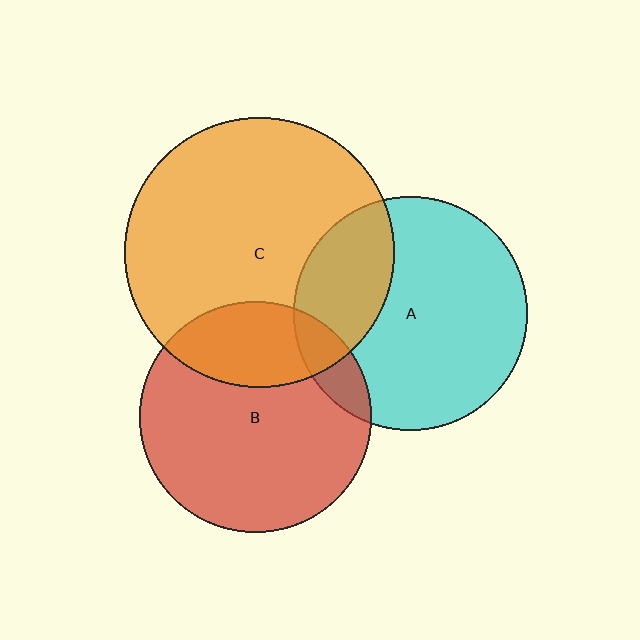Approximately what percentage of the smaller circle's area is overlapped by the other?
Approximately 30%.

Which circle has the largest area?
Circle C (orange).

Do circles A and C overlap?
Yes.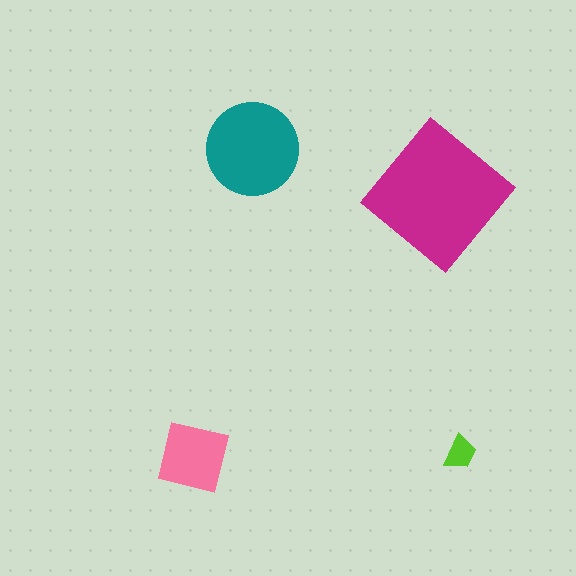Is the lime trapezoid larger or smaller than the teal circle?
Smaller.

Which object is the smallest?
The lime trapezoid.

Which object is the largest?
The magenta diamond.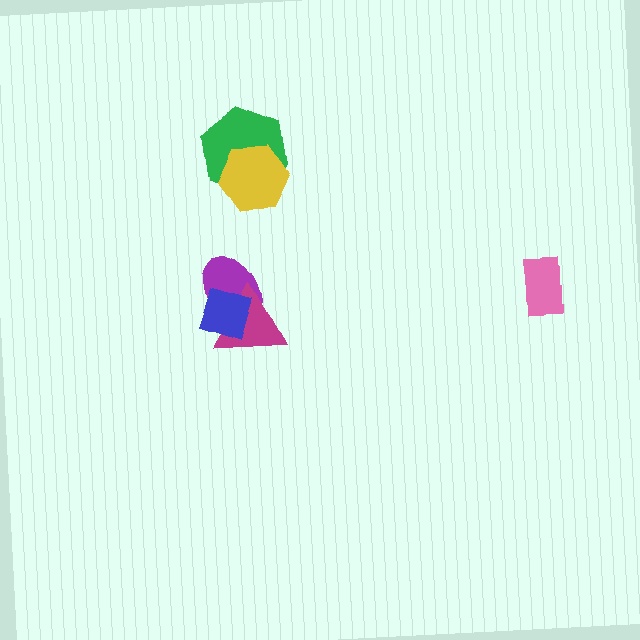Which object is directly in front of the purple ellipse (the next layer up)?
The magenta triangle is directly in front of the purple ellipse.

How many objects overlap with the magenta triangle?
2 objects overlap with the magenta triangle.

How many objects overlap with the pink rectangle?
0 objects overlap with the pink rectangle.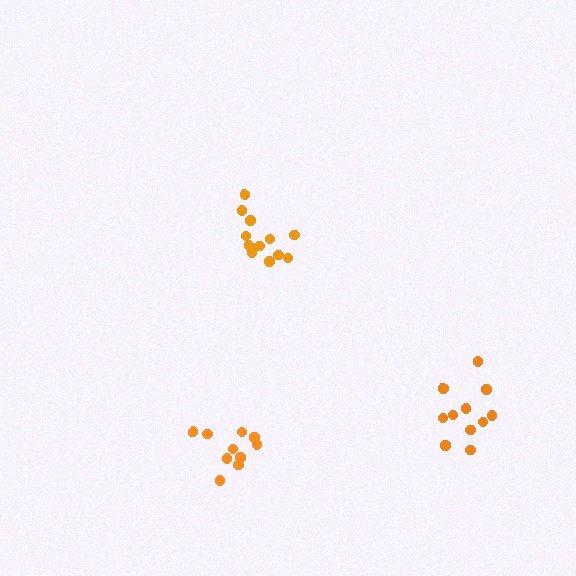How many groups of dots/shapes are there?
There are 3 groups.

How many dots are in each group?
Group 1: 10 dots, Group 2: 12 dots, Group 3: 11 dots (33 total).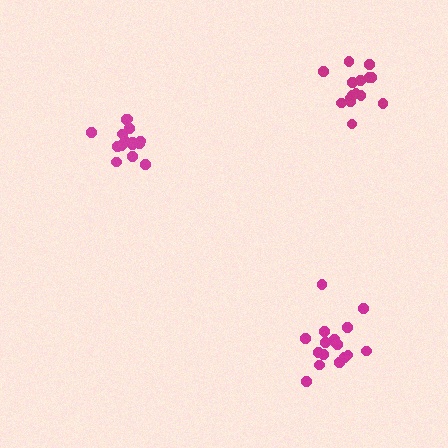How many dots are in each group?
Group 1: 15 dots, Group 2: 17 dots, Group 3: 15 dots (47 total).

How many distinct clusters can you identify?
There are 3 distinct clusters.